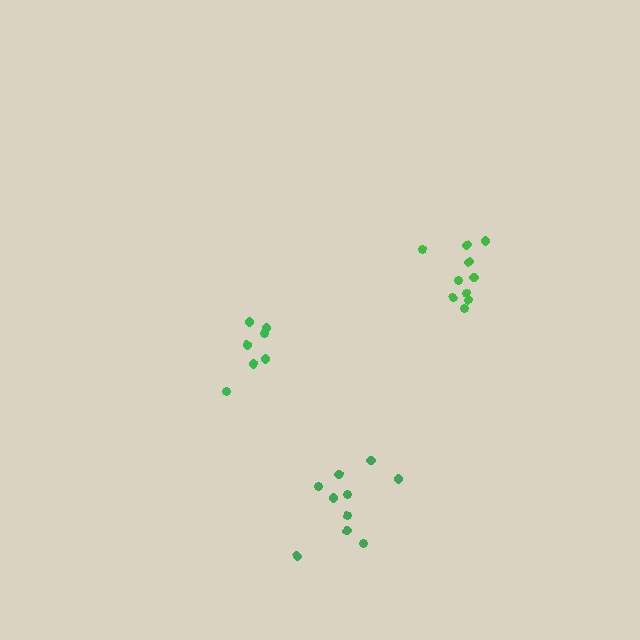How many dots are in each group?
Group 1: 10 dots, Group 2: 10 dots, Group 3: 7 dots (27 total).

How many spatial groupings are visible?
There are 3 spatial groupings.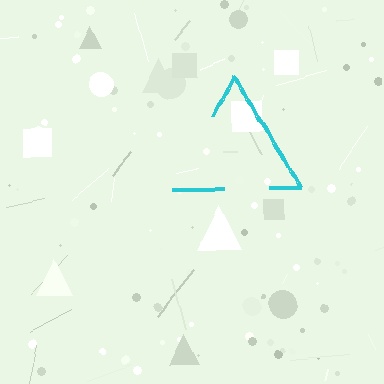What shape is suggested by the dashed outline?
The dashed outline suggests a triangle.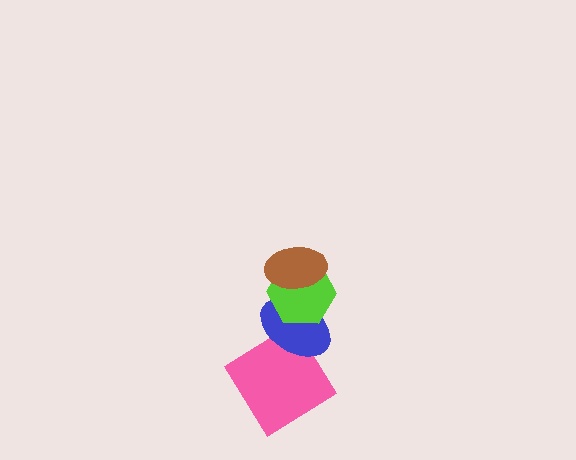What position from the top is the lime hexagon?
The lime hexagon is 2nd from the top.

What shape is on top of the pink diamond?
The blue ellipse is on top of the pink diamond.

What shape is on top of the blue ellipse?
The lime hexagon is on top of the blue ellipse.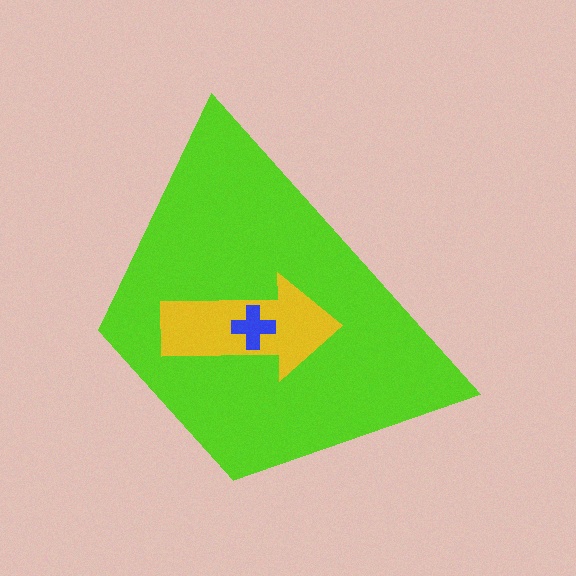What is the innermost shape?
The blue cross.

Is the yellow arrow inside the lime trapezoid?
Yes.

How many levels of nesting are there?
3.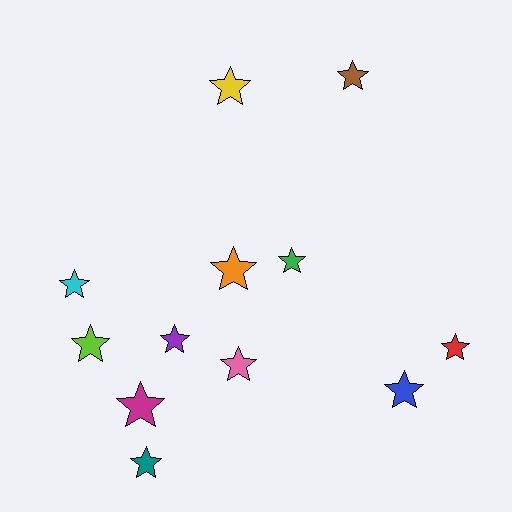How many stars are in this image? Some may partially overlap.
There are 12 stars.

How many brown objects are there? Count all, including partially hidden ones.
There is 1 brown object.